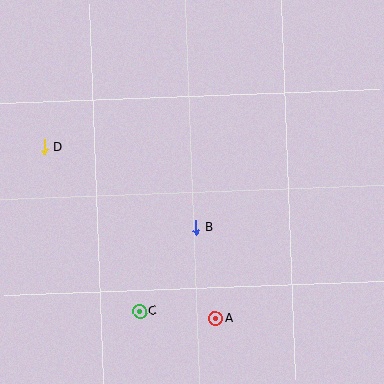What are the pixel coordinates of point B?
Point B is at (196, 227).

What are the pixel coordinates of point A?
Point A is at (215, 319).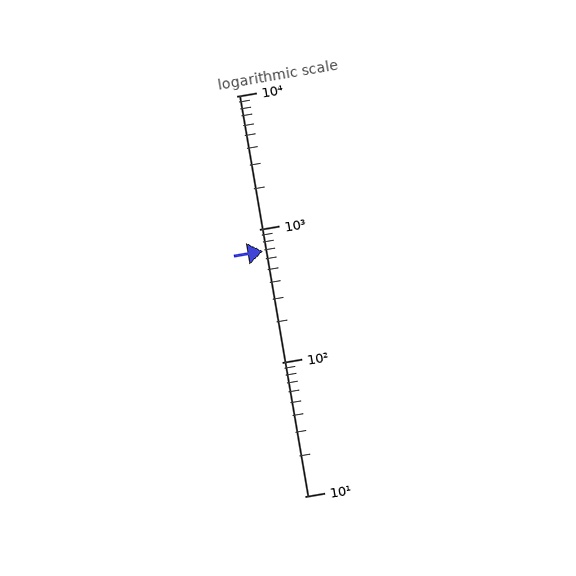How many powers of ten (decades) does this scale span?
The scale spans 3 decades, from 10 to 10000.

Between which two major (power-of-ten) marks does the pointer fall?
The pointer is between 100 and 1000.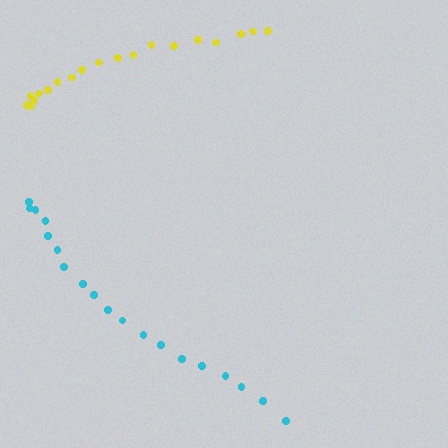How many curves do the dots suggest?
There are 2 distinct paths.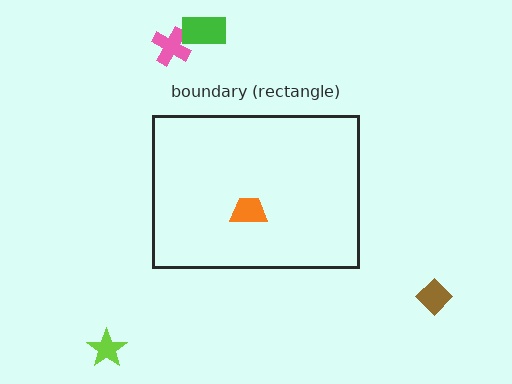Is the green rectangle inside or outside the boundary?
Outside.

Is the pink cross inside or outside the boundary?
Outside.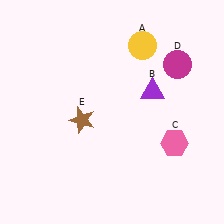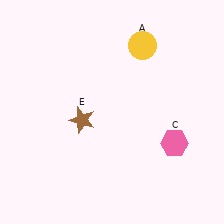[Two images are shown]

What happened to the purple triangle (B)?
The purple triangle (B) was removed in Image 2. It was in the top-right area of Image 1.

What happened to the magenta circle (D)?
The magenta circle (D) was removed in Image 2. It was in the top-right area of Image 1.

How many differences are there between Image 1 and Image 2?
There are 2 differences between the two images.